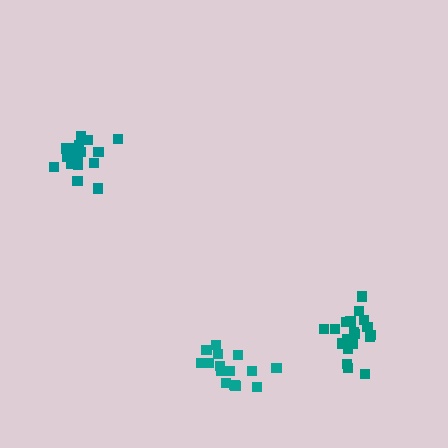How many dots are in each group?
Group 1: 20 dots, Group 2: 15 dots, Group 3: 18 dots (53 total).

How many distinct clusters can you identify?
There are 3 distinct clusters.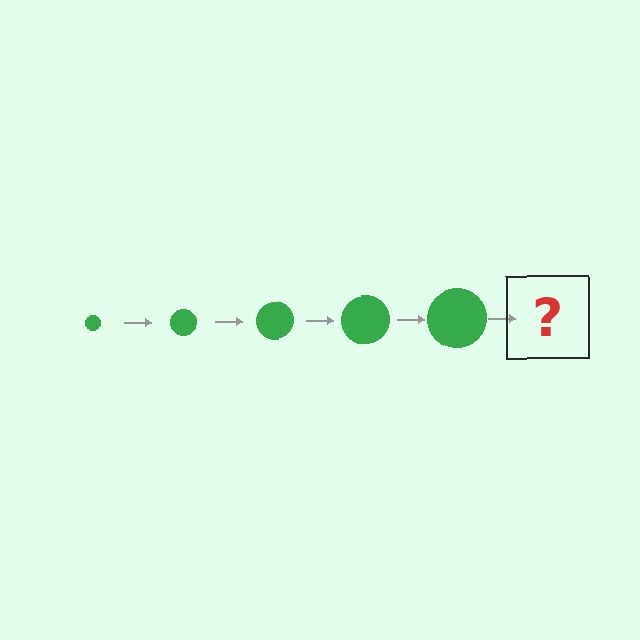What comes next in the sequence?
The next element should be a green circle, larger than the previous one.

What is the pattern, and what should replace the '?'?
The pattern is that the circle gets progressively larger each step. The '?' should be a green circle, larger than the previous one.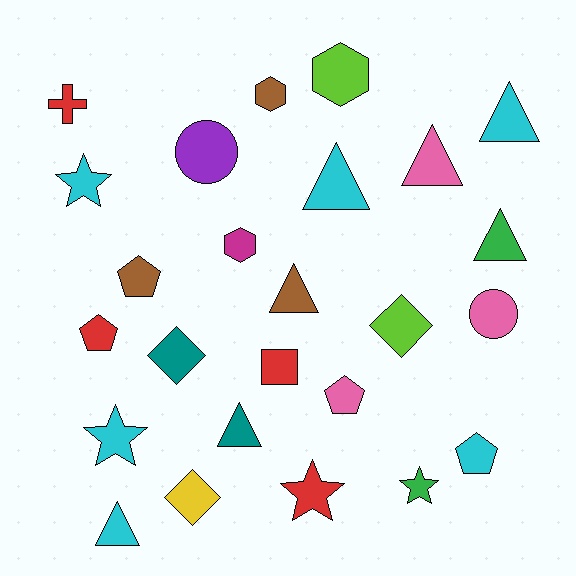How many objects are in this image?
There are 25 objects.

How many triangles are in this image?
There are 7 triangles.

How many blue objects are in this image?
There are no blue objects.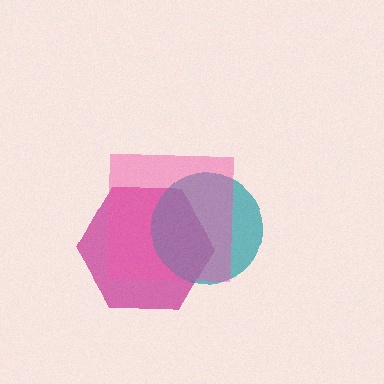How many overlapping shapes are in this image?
There are 3 overlapping shapes in the image.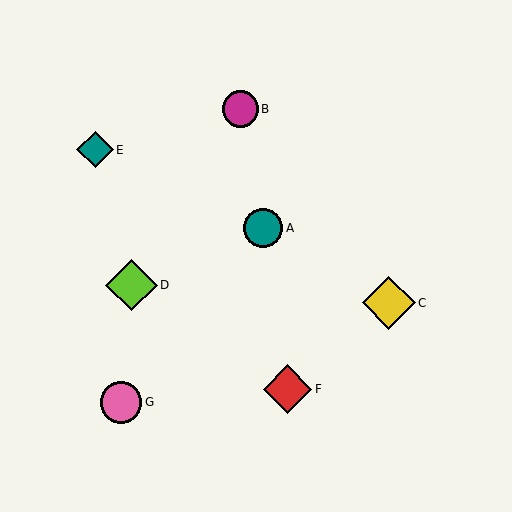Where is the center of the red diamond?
The center of the red diamond is at (288, 389).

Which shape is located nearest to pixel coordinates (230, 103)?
The magenta circle (labeled B) at (240, 109) is nearest to that location.